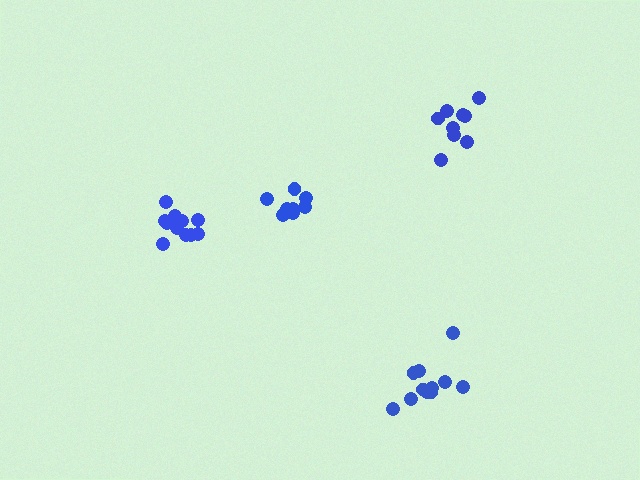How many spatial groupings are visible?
There are 4 spatial groupings.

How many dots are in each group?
Group 1: 9 dots, Group 2: 12 dots, Group 3: 11 dots, Group 4: 8 dots (40 total).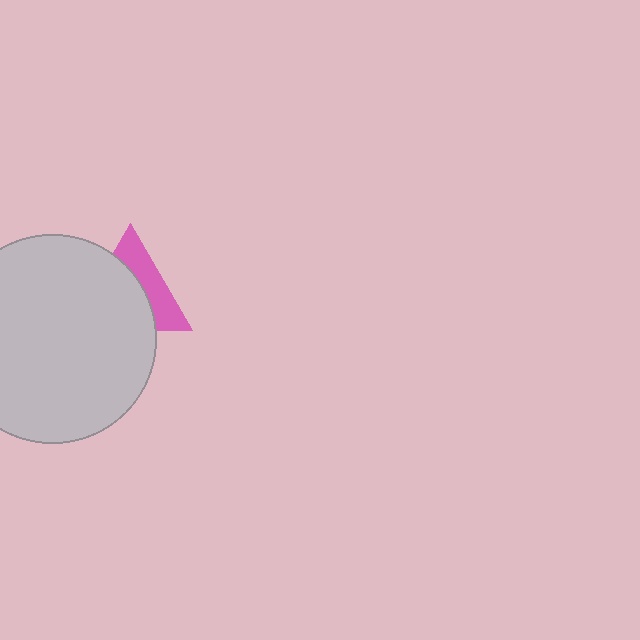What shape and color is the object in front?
The object in front is a light gray circle.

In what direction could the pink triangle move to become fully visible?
The pink triangle could move toward the upper-right. That would shift it out from behind the light gray circle entirely.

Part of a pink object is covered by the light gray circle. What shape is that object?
It is a triangle.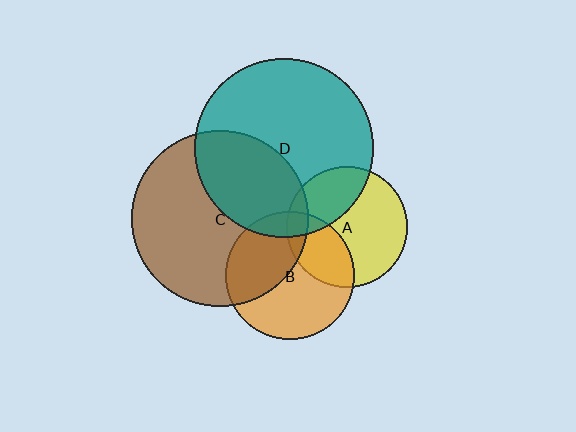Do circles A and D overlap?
Yes.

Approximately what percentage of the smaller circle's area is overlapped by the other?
Approximately 30%.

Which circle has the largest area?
Circle D (teal).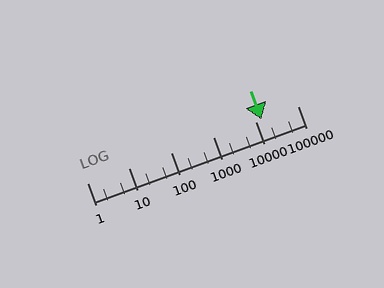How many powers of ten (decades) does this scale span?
The scale spans 5 decades, from 1 to 100000.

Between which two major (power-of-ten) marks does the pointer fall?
The pointer is between 10000 and 100000.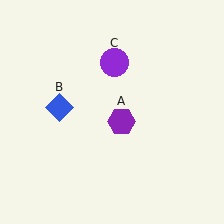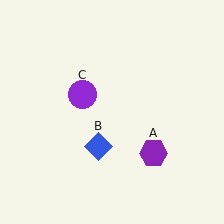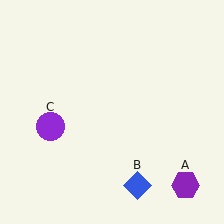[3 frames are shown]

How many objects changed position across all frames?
3 objects changed position: purple hexagon (object A), blue diamond (object B), purple circle (object C).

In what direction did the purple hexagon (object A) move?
The purple hexagon (object A) moved down and to the right.